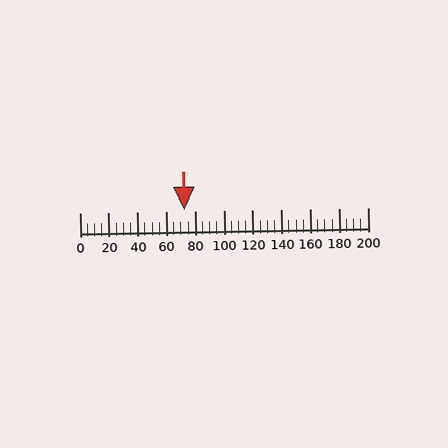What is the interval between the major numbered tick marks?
The major tick marks are spaced 20 units apart.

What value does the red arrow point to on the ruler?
The red arrow points to approximately 72.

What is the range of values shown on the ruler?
The ruler shows values from 0 to 200.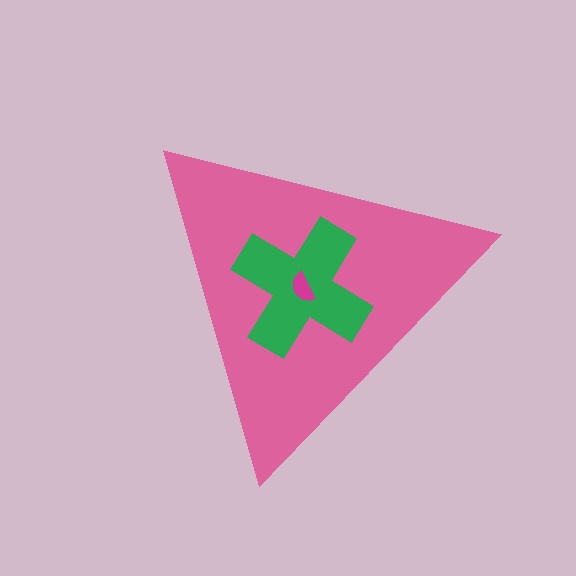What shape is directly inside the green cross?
The magenta semicircle.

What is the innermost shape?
The magenta semicircle.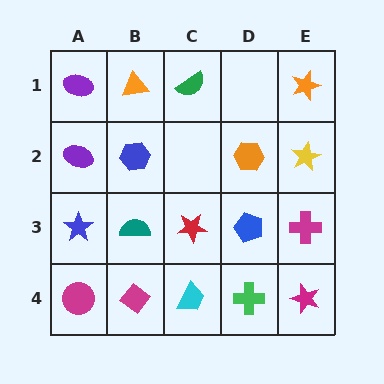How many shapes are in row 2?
4 shapes.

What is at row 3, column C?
A red star.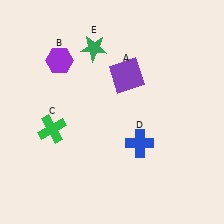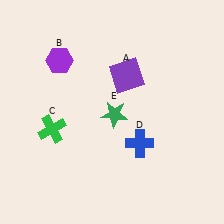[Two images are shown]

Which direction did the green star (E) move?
The green star (E) moved down.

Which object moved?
The green star (E) moved down.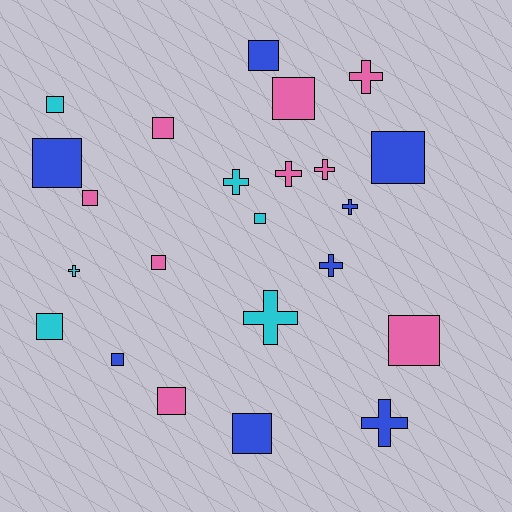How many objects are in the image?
There are 23 objects.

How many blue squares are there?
There are 5 blue squares.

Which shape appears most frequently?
Square, with 14 objects.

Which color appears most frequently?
Pink, with 9 objects.